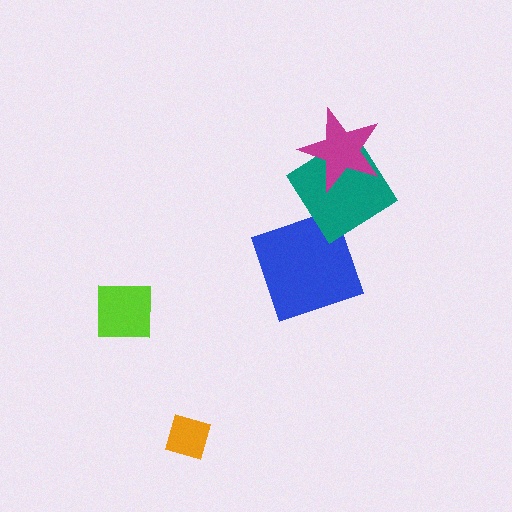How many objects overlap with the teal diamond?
1 object overlaps with the teal diamond.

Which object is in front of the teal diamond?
The magenta star is in front of the teal diamond.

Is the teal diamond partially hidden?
Yes, it is partially covered by another shape.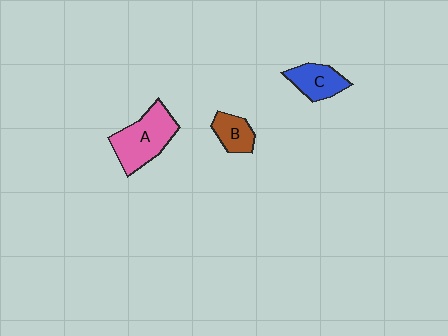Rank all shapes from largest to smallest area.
From largest to smallest: A (pink), C (blue), B (brown).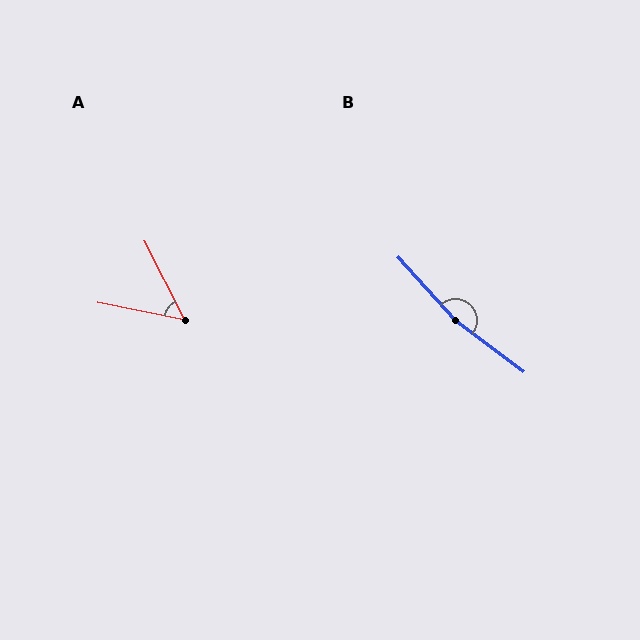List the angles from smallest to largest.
A (52°), B (169°).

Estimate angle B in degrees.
Approximately 169 degrees.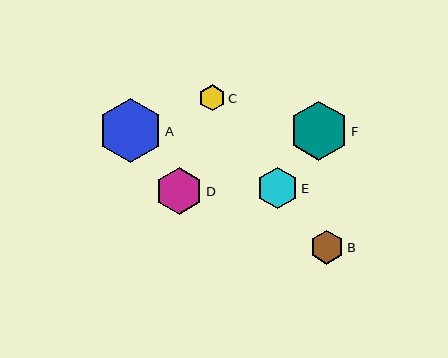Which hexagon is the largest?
Hexagon A is the largest with a size of approximately 64 pixels.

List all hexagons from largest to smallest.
From largest to smallest: A, F, D, E, B, C.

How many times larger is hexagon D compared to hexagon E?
Hexagon D is approximately 1.1 times the size of hexagon E.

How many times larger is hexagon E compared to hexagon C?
Hexagon E is approximately 1.6 times the size of hexagon C.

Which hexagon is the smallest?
Hexagon C is the smallest with a size of approximately 26 pixels.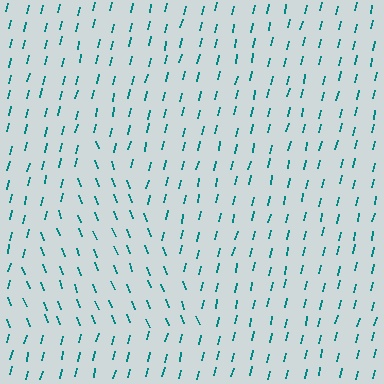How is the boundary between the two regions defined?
The boundary is defined purely by a change in line orientation (approximately 33 degrees difference). All lines are the same color and thickness.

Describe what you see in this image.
The image is filled with small teal line segments. A triangle region in the image has lines oriented differently from the surrounding lines, creating a visible texture boundary.